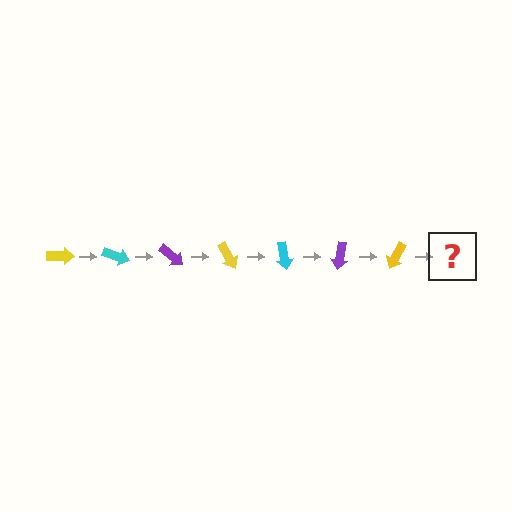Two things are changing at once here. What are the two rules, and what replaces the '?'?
The two rules are that it rotates 20 degrees each step and the color cycles through yellow, cyan, and purple. The '?' should be a cyan arrow, rotated 140 degrees from the start.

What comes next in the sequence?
The next element should be a cyan arrow, rotated 140 degrees from the start.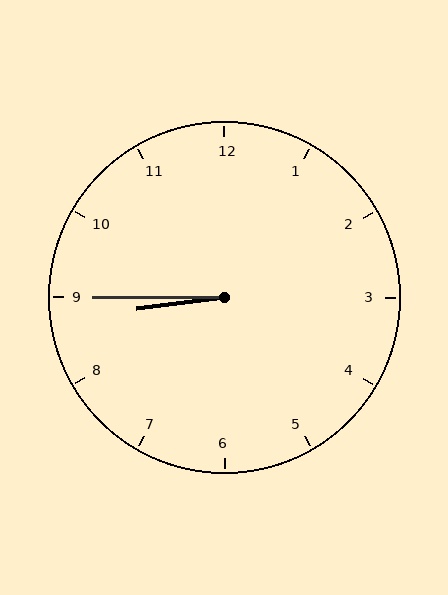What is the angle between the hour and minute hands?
Approximately 8 degrees.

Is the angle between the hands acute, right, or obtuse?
It is acute.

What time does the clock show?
8:45.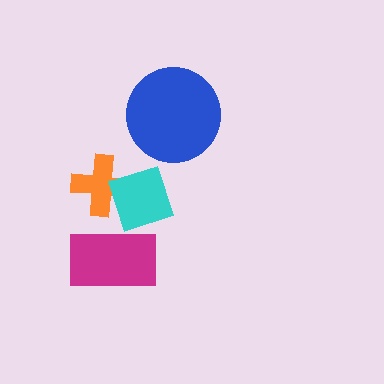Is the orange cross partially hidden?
Yes, it is partially covered by another shape.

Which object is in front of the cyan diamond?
The magenta rectangle is in front of the cyan diamond.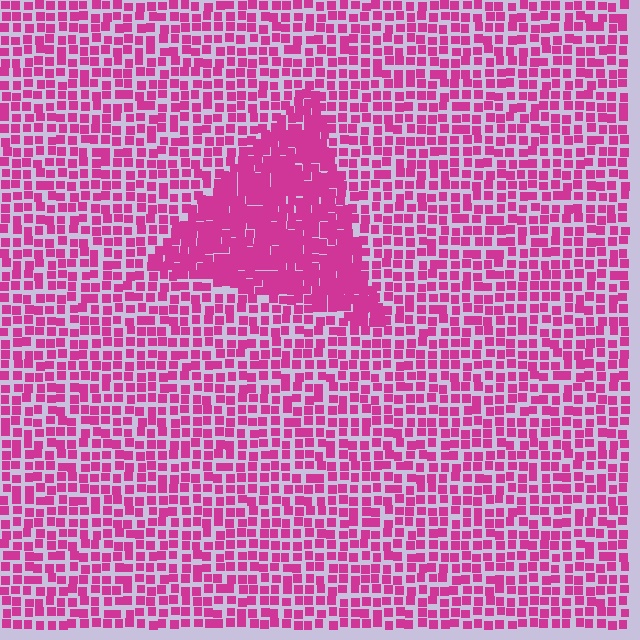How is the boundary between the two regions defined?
The boundary is defined by a change in element density (approximately 1.9x ratio). All elements are the same color, size, and shape.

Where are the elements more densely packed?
The elements are more densely packed inside the triangle boundary.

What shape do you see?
I see a triangle.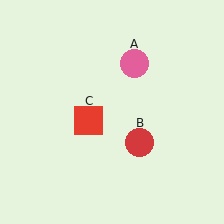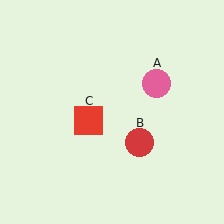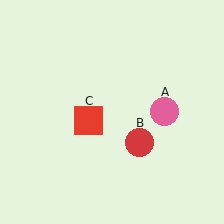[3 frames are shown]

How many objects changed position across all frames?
1 object changed position: pink circle (object A).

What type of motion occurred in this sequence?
The pink circle (object A) rotated clockwise around the center of the scene.